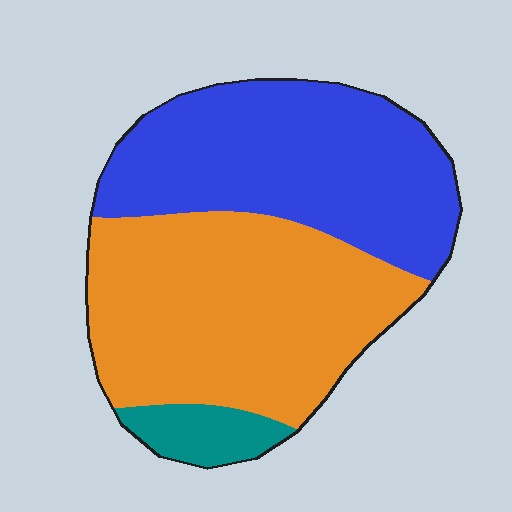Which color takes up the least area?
Teal, at roughly 5%.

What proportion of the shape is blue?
Blue covers about 45% of the shape.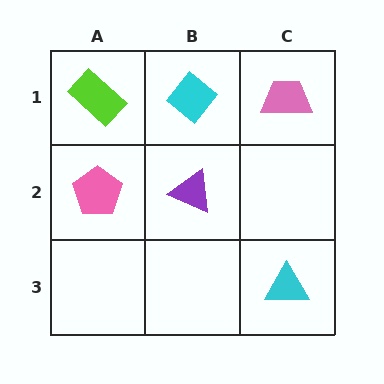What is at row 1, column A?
A lime rectangle.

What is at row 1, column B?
A cyan diamond.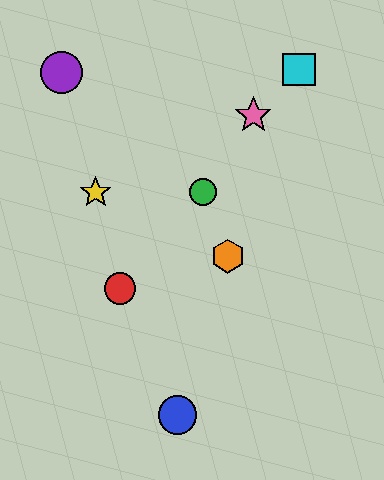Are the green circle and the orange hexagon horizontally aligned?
No, the green circle is at y≈192 and the orange hexagon is at y≈256.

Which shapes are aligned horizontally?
The green circle, the yellow star are aligned horizontally.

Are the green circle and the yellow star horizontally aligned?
Yes, both are at y≈192.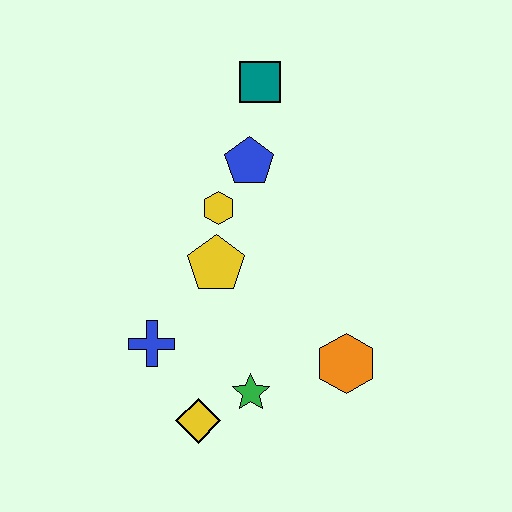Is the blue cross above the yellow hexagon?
No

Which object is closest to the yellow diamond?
The green star is closest to the yellow diamond.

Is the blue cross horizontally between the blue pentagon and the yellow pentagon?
No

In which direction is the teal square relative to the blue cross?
The teal square is above the blue cross.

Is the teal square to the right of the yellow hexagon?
Yes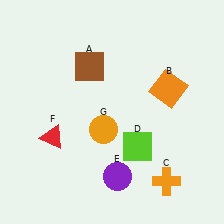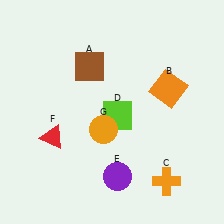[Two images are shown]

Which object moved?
The lime square (D) moved up.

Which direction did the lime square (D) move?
The lime square (D) moved up.